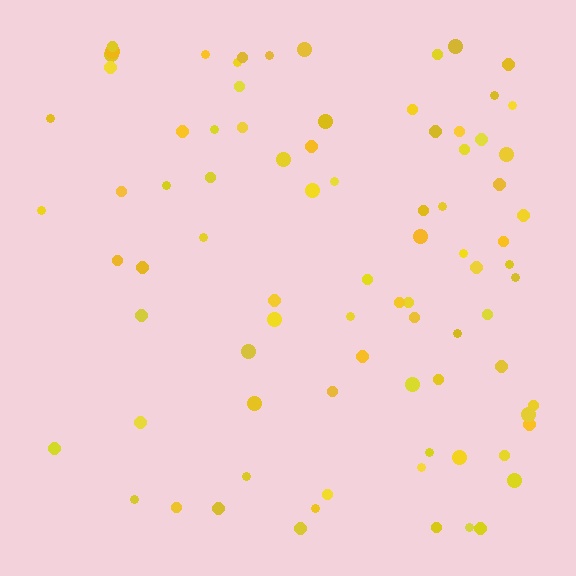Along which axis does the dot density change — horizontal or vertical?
Horizontal.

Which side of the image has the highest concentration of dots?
The right.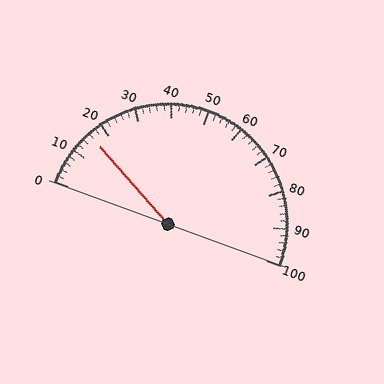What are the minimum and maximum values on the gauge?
The gauge ranges from 0 to 100.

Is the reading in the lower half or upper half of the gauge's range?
The reading is in the lower half of the range (0 to 100).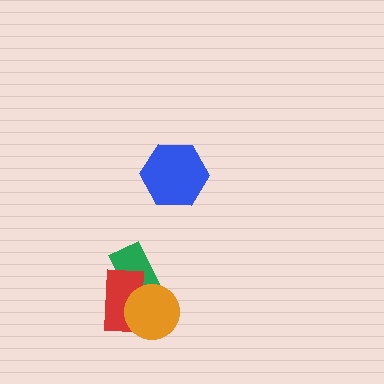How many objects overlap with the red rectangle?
2 objects overlap with the red rectangle.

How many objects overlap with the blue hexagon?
0 objects overlap with the blue hexagon.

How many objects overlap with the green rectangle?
2 objects overlap with the green rectangle.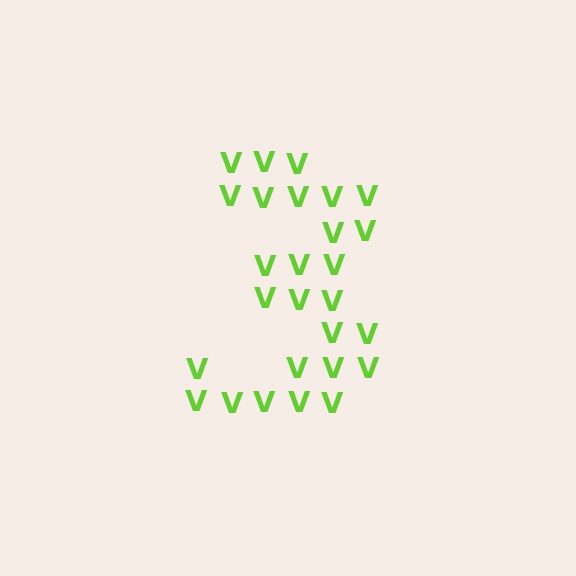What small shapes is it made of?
It is made of small letter V's.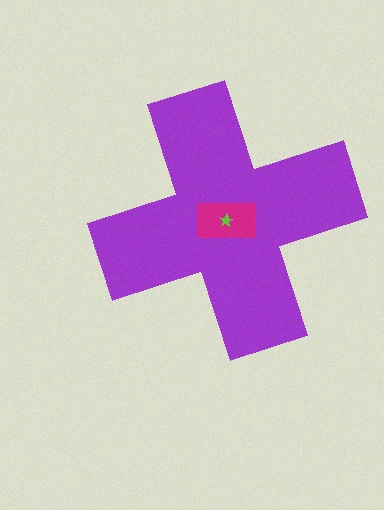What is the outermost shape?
The purple cross.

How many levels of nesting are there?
3.